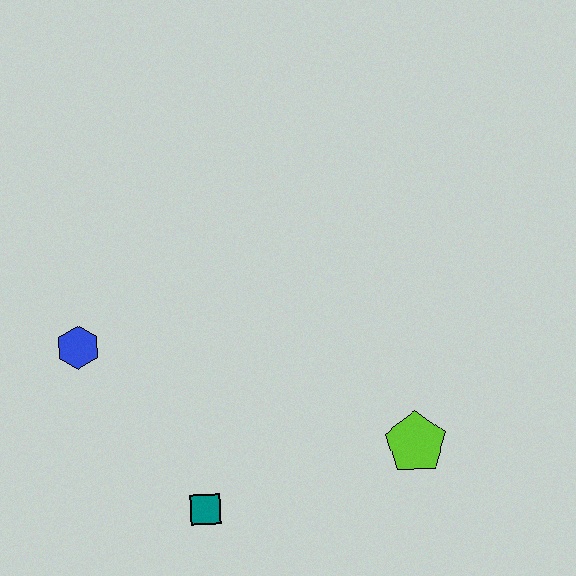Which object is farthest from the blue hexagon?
The lime pentagon is farthest from the blue hexagon.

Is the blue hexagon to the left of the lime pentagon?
Yes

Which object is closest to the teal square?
The blue hexagon is closest to the teal square.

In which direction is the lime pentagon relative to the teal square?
The lime pentagon is to the right of the teal square.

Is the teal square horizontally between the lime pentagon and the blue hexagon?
Yes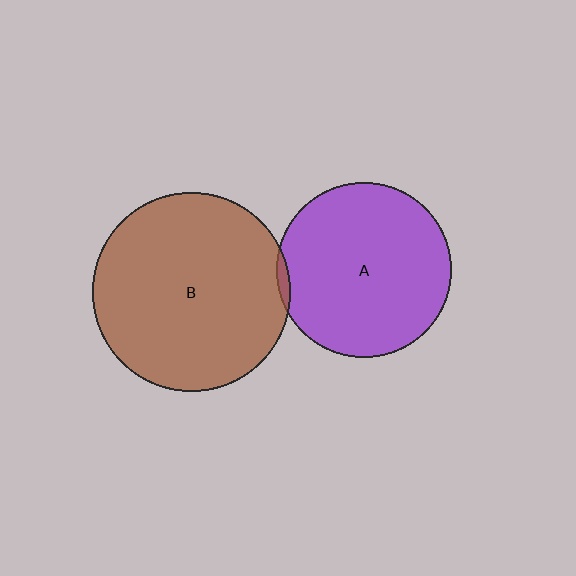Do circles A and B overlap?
Yes.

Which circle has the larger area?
Circle B (brown).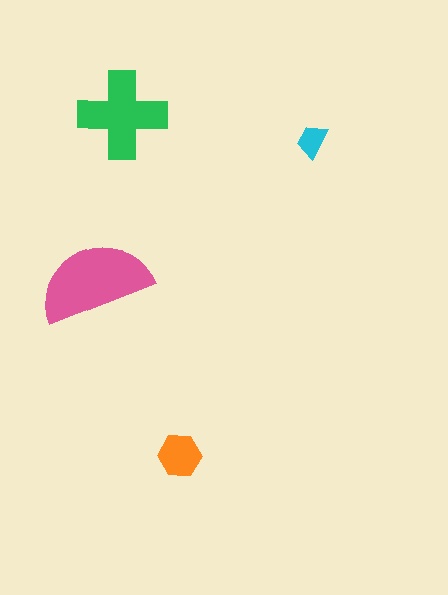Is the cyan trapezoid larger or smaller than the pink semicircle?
Smaller.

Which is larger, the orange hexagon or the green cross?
The green cross.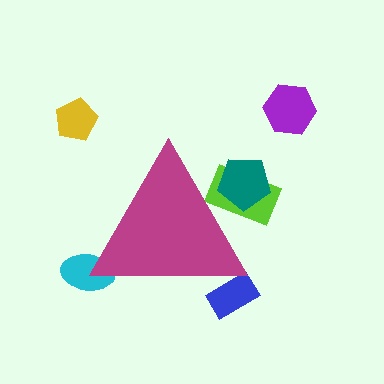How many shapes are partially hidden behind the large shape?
4 shapes are partially hidden.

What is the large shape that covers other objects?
A magenta triangle.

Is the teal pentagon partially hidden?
Yes, the teal pentagon is partially hidden behind the magenta triangle.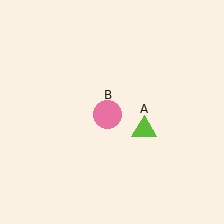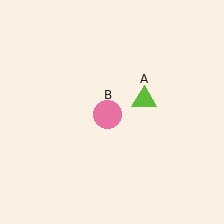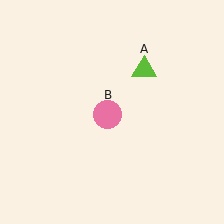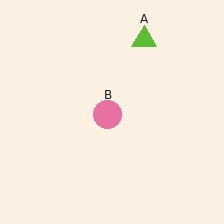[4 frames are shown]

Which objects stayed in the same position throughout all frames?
Pink circle (object B) remained stationary.